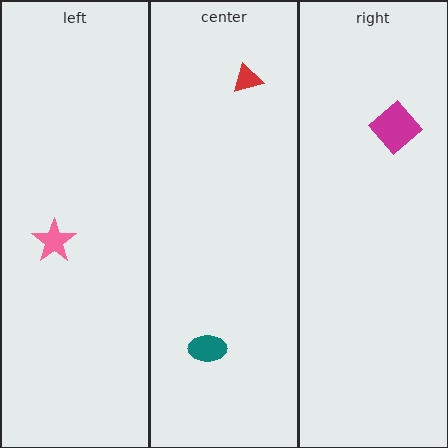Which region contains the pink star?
The left region.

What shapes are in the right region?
The magenta diamond.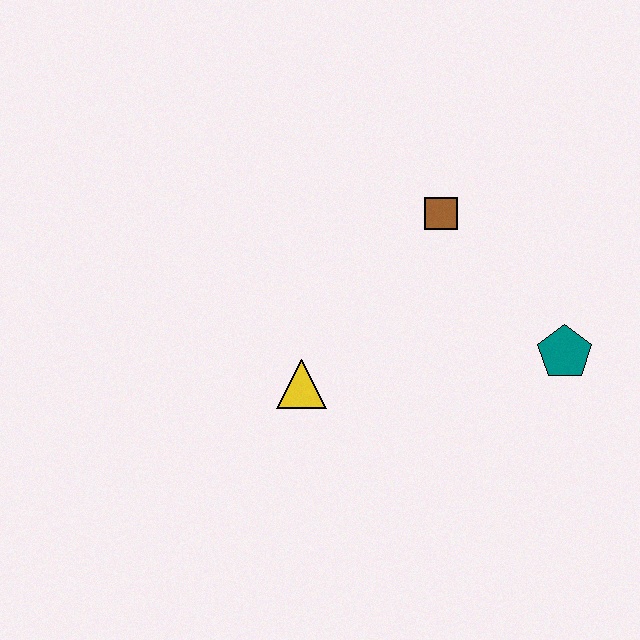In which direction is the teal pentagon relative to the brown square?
The teal pentagon is below the brown square.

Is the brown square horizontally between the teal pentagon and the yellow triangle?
Yes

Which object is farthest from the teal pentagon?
The yellow triangle is farthest from the teal pentagon.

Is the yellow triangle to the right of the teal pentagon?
No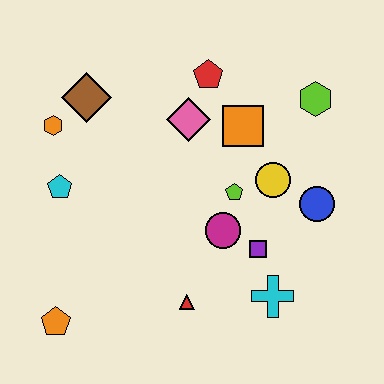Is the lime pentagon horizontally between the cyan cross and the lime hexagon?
No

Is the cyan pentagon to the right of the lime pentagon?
No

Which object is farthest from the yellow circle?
The orange pentagon is farthest from the yellow circle.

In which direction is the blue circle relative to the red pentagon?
The blue circle is below the red pentagon.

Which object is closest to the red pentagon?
The pink diamond is closest to the red pentagon.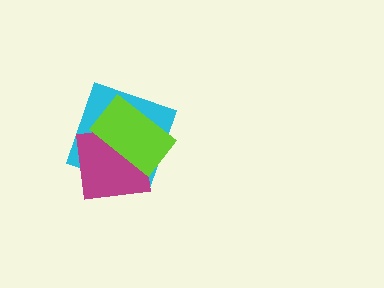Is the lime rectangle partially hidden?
No, no other shape covers it.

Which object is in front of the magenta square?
The lime rectangle is in front of the magenta square.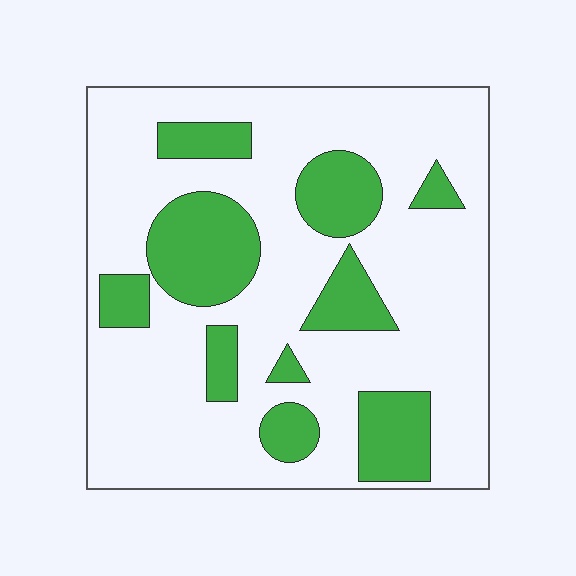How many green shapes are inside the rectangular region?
10.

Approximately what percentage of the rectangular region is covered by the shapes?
Approximately 25%.